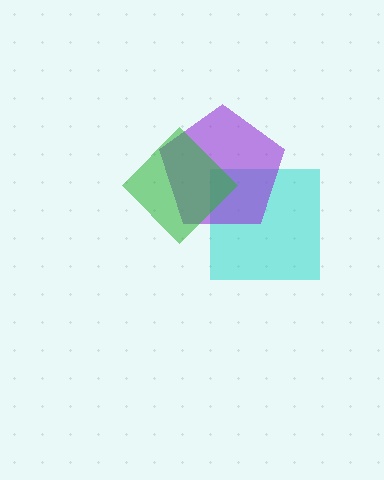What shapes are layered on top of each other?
The layered shapes are: a cyan square, a purple pentagon, a green diamond.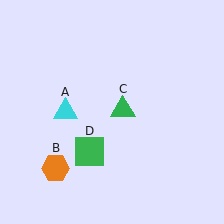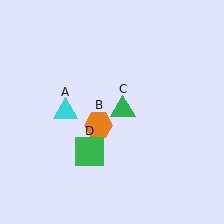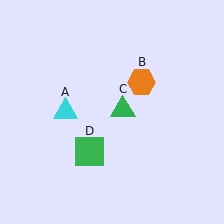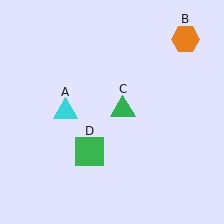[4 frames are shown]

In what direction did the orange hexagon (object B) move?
The orange hexagon (object B) moved up and to the right.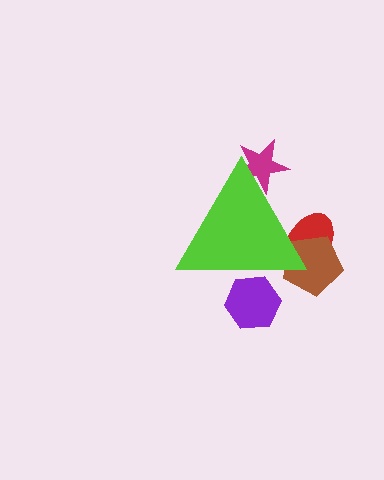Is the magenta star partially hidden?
Yes, the magenta star is partially hidden behind the lime triangle.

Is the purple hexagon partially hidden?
Yes, the purple hexagon is partially hidden behind the lime triangle.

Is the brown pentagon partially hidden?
Yes, the brown pentagon is partially hidden behind the lime triangle.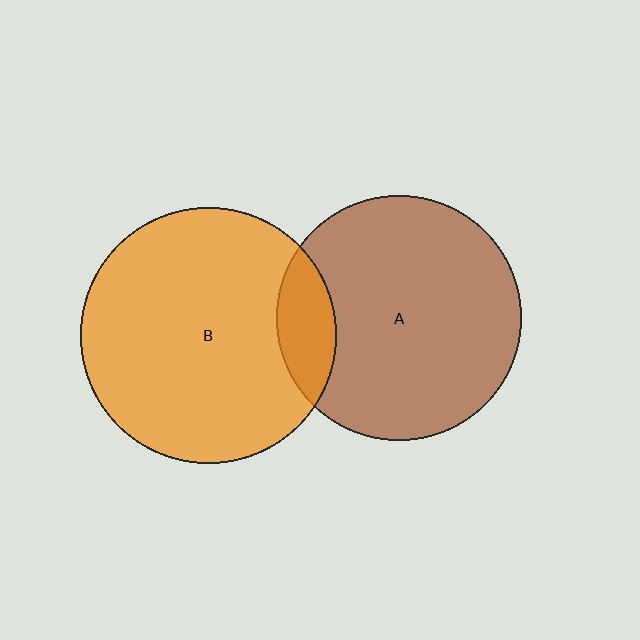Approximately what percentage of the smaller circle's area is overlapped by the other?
Approximately 15%.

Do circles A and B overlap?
Yes.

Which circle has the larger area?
Circle B (orange).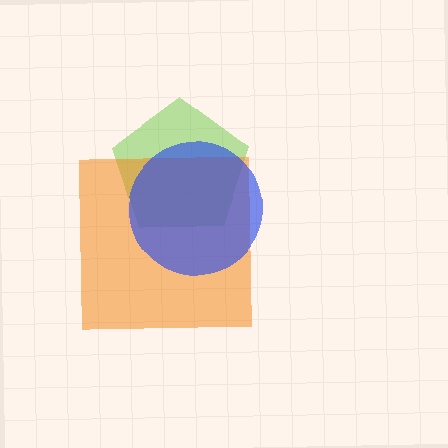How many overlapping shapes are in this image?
There are 3 overlapping shapes in the image.